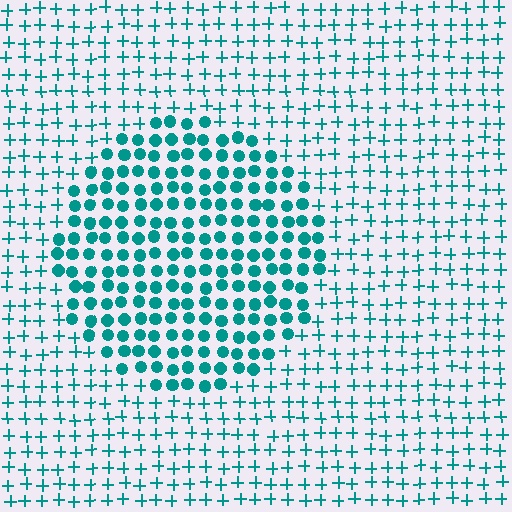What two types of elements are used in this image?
The image uses circles inside the circle region and plus signs outside it.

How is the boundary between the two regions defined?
The boundary is defined by a change in element shape: circles inside vs. plus signs outside. All elements share the same color and spacing.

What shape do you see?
I see a circle.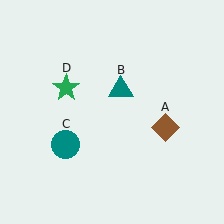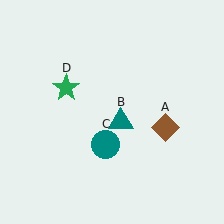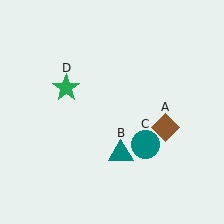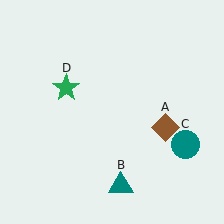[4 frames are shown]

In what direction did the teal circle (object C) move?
The teal circle (object C) moved right.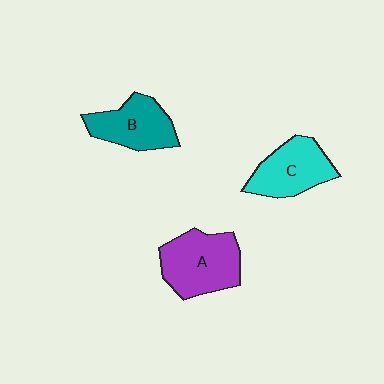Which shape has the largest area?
Shape A (purple).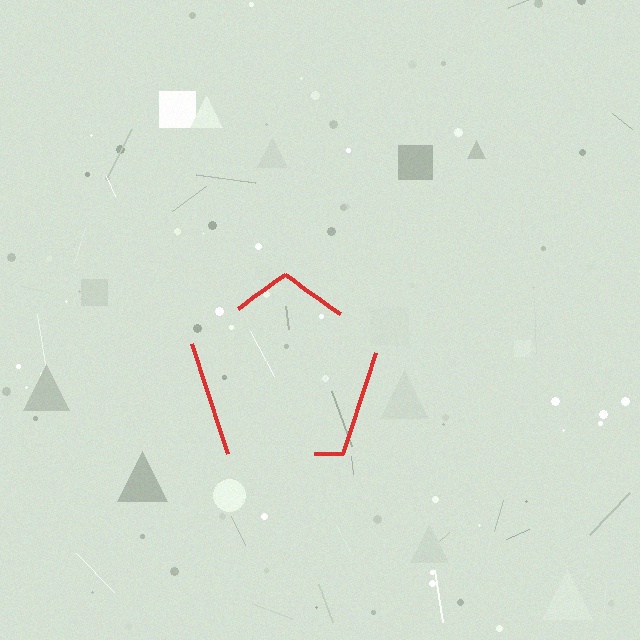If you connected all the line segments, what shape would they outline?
They would outline a pentagon.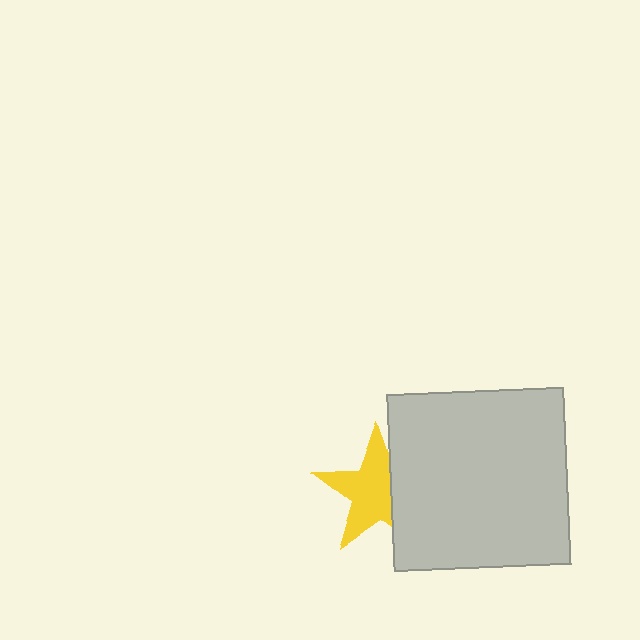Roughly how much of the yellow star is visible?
Most of it is visible (roughly 68%).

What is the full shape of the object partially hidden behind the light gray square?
The partially hidden object is a yellow star.